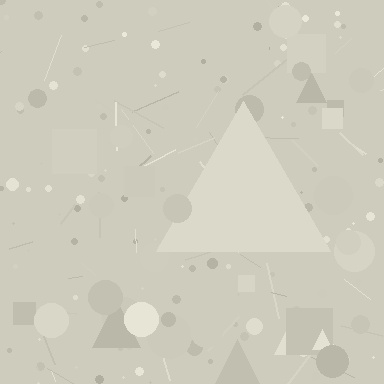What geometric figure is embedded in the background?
A triangle is embedded in the background.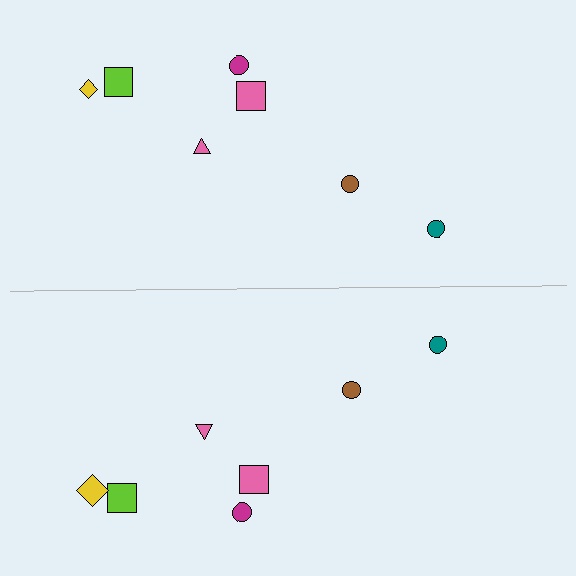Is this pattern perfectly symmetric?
No, the pattern is not perfectly symmetric. The yellow diamond on the bottom side has a different size than its mirror counterpart.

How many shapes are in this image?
There are 14 shapes in this image.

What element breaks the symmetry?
The yellow diamond on the bottom side has a different size than its mirror counterpart.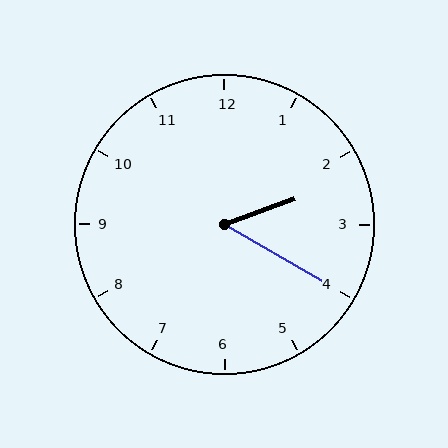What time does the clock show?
2:20.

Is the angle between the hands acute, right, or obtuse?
It is acute.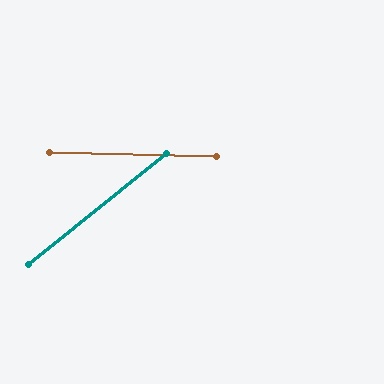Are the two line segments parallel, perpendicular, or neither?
Neither parallel nor perpendicular — they differ by about 40°.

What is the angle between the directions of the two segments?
Approximately 40 degrees.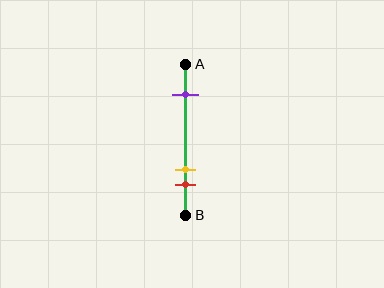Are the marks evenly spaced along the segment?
No, the marks are not evenly spaced.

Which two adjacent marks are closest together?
The yellow and red marks are the closest adjacent pair.